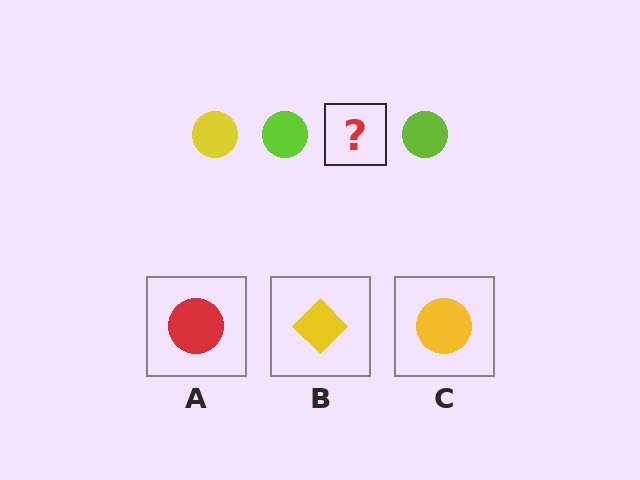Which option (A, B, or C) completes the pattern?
C.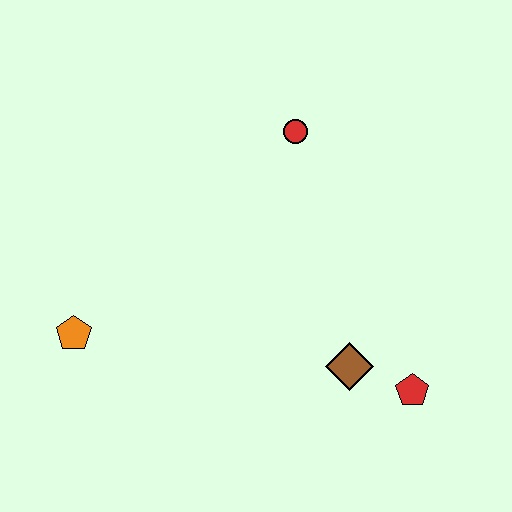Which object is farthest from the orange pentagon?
The red pentagon is farthest from the orange pentagon.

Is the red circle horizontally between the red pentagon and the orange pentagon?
Yes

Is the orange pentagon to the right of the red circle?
No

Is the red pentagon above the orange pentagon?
No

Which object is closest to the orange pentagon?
The brown diamond is closest to the orange pentagon.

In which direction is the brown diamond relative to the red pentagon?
The brown diamond is to the left of the red pentagon.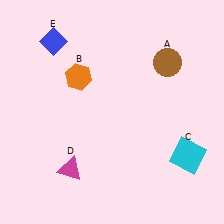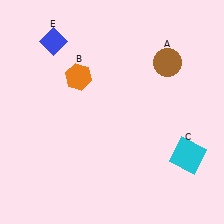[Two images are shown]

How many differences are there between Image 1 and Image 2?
There is 1 difference between the two images.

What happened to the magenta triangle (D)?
The magenta triangle (D) was removed in Image 2. It was in the bottom-left area of Image 1.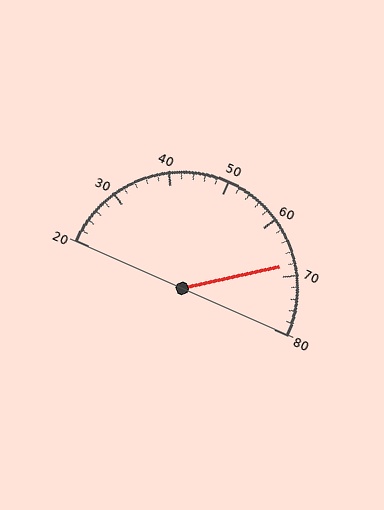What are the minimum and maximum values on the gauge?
The gauge ranges from 20 to 80.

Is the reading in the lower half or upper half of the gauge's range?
The reading is in the upper half of the range (20 to 80).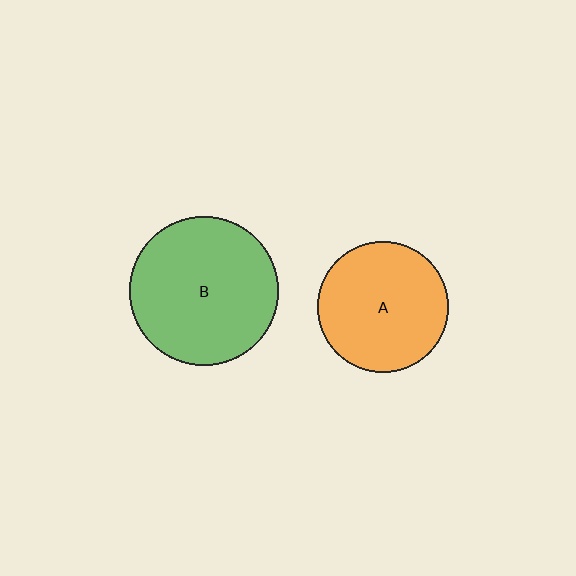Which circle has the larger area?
Circle B (green).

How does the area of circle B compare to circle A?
Approximately 1.3 times.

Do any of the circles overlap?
No, none of the circles overlap.